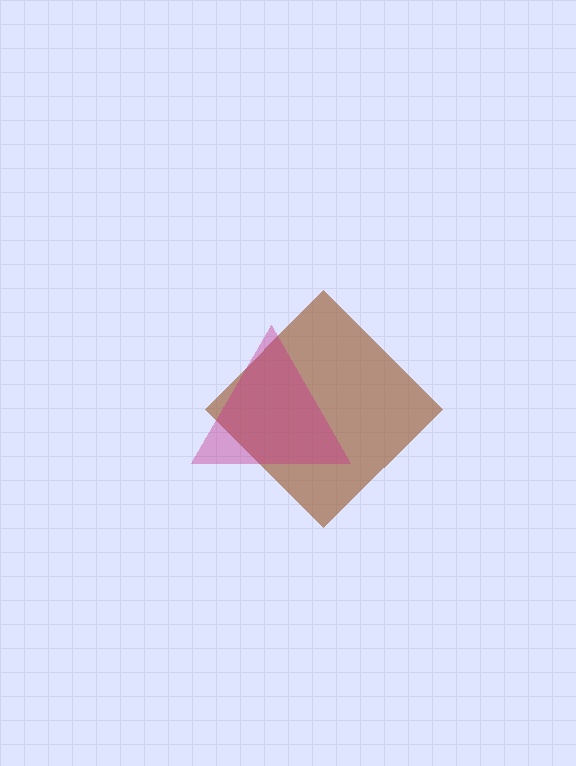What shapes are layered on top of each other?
The layered shapes are: a brown diamond, a magenta triangle.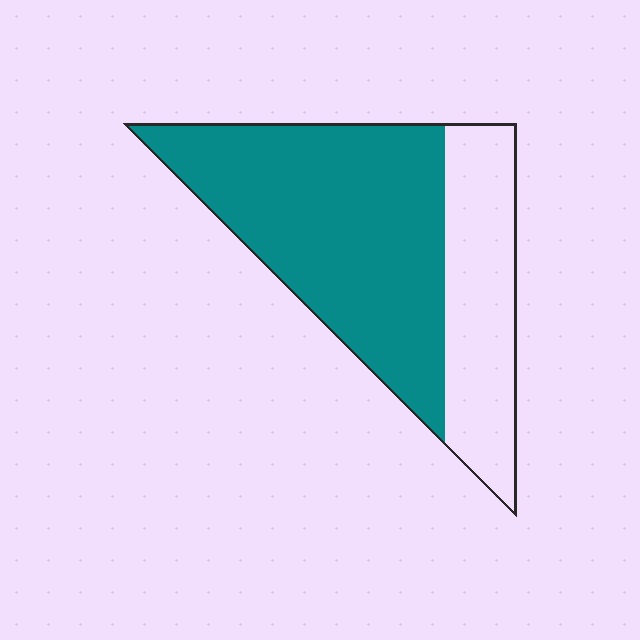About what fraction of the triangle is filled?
About two thirds (2/3).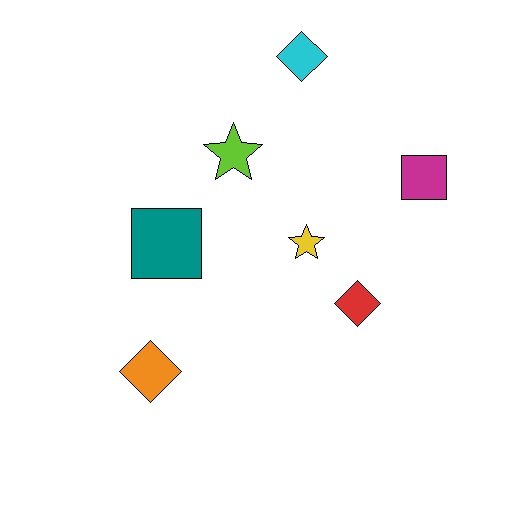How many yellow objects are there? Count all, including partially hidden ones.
There is 1 yellow object.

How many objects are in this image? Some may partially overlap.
There are 7 objects.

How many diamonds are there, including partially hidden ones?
There are 3 diamonds.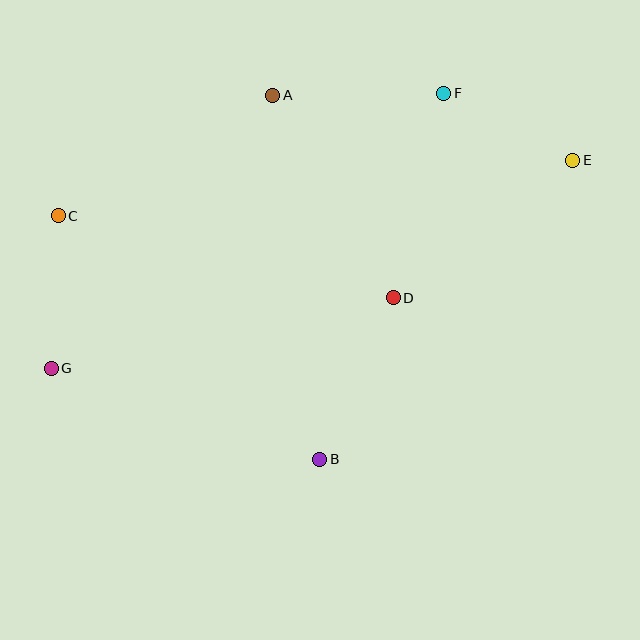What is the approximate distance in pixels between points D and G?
The distance between D and G is approximately 349 pixels.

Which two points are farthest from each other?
Points E and G are farthest from each other.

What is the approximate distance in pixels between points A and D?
The distance between A and D is approximately 235 pixels.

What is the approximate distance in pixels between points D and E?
The distance between D and E is approximately 226 pixels.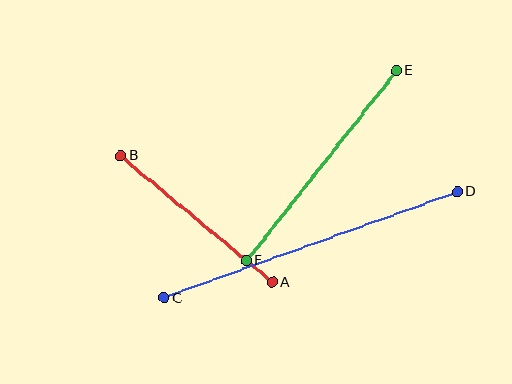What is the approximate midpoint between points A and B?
The midpoint is at approximately (196, 219) pixels.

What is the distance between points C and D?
The distance is approximately 312 pixels.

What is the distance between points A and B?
The distance is approximately 198 pixels.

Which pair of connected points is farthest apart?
Points C and D are farthest apart.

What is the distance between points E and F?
The distance is approximately 242 pixels.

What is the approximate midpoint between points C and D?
The midpoint is at approximately (311, 245) pixels.